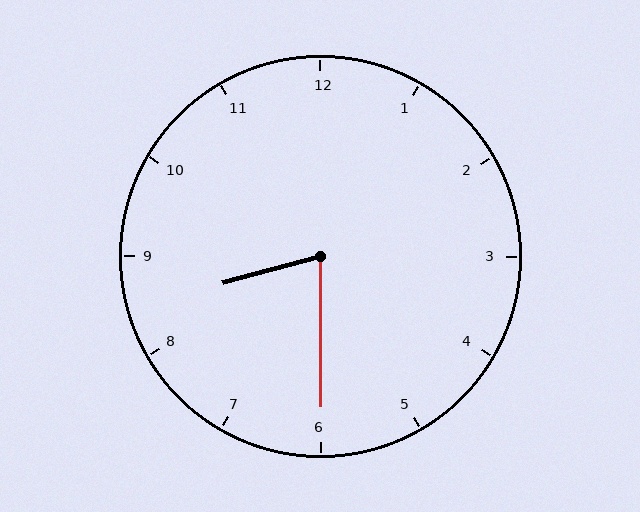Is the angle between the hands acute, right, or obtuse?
It is acute.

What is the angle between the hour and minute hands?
Approximately 75 degrees.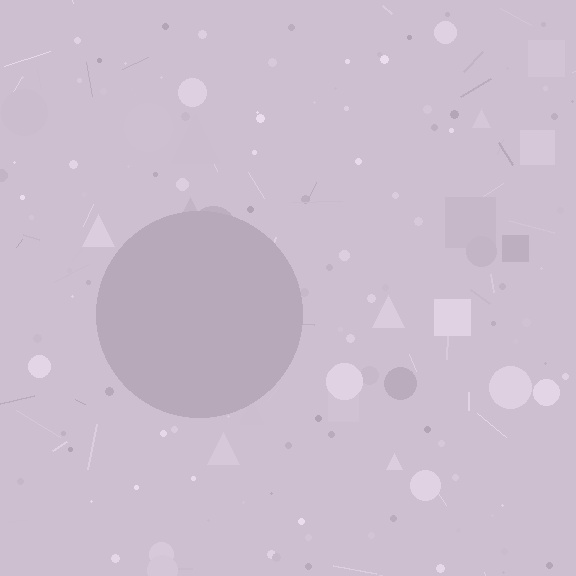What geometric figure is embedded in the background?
A circle is embedded in the background.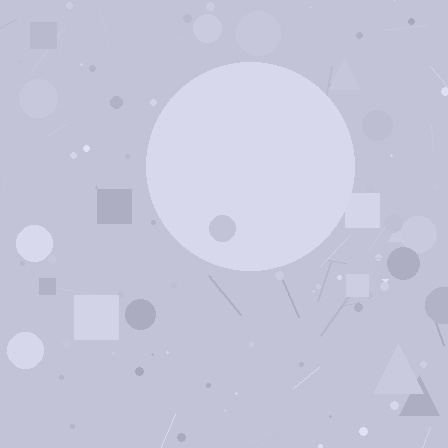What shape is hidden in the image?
A circle is hidden in the image.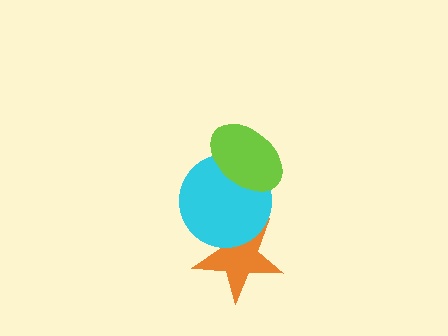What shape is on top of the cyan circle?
The lime ellipse is on top of the cyan circle.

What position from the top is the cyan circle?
The cyan circle is 2nd from the top.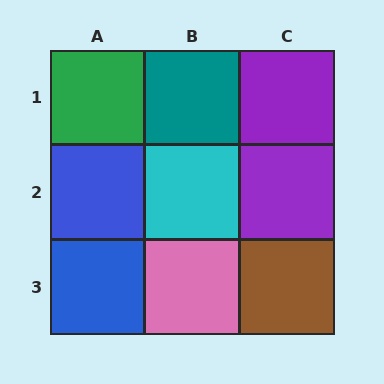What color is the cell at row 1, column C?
Purple.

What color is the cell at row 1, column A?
Green.